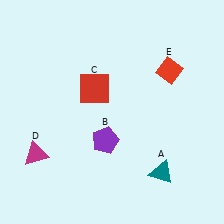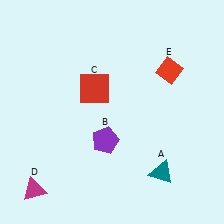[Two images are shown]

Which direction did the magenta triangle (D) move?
The magenta triangle (D) moved down.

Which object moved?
The magenta triangle (D) moved down.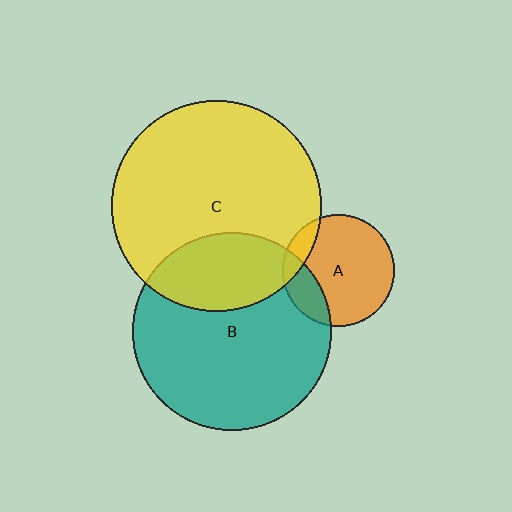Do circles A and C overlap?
Yes.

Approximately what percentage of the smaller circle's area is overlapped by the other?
Approximately 10%.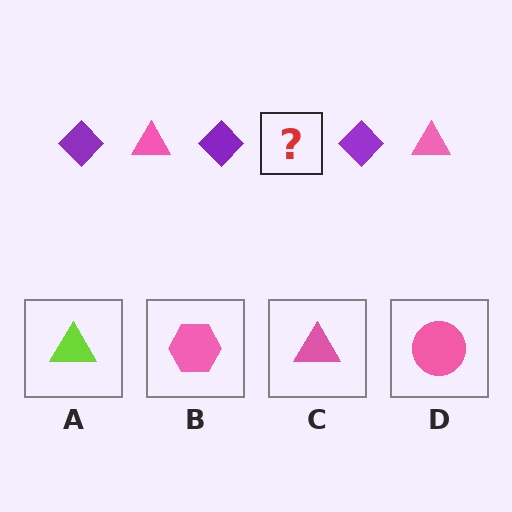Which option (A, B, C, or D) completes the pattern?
C.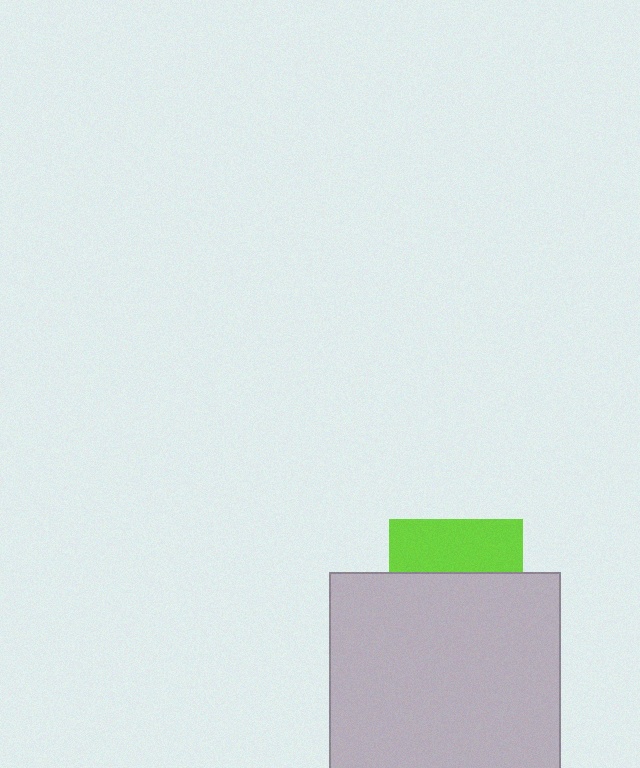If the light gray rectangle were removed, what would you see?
You would see the complete lime square.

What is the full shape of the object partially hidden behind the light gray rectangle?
The partially hidden object is a lime square.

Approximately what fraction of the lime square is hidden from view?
Roughly 61% of the lime square is hidden behind the light gray rectangle.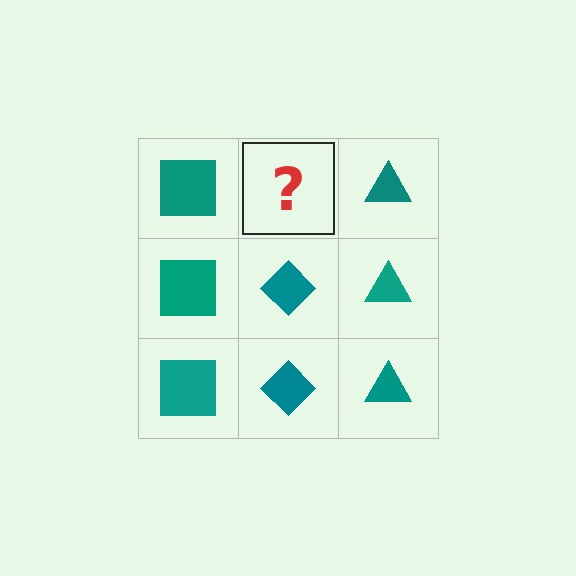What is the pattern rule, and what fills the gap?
The rule is that each column has a consistent shape. The gap should be filled with a teal diamond.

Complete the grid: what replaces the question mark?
The question mark should be replaced with a teal diamond.